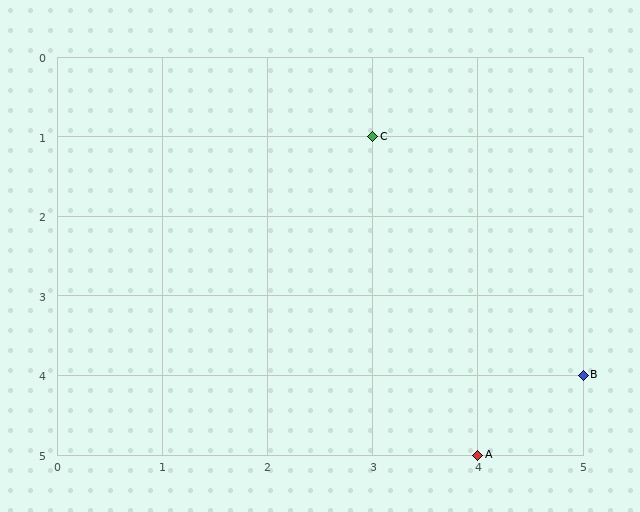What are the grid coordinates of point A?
Point A is at grid coordinates (4, 5).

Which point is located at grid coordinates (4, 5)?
Point A is at (4, 5).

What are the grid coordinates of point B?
Point B is at grid coordinates (5, 4).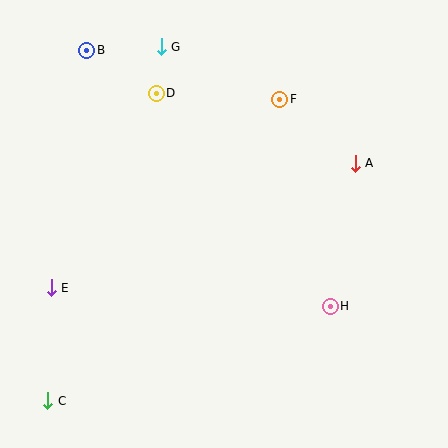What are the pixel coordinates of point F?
Point F is at (280, 99).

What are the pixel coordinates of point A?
Point A is at (355, 163).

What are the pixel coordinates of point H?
Point H is at (330, 306).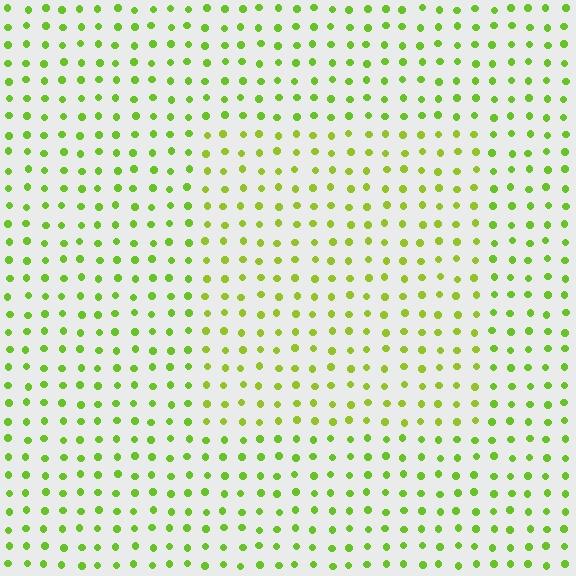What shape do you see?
I see a rectangle.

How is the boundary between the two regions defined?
The boundary is defined purely by a slight shift in hue (about 17 degrees). Spacing, size, and orientation are identical on both sides.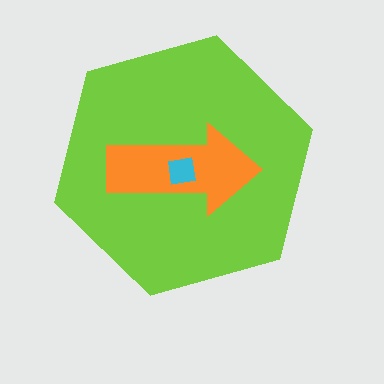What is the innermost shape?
The cyan square.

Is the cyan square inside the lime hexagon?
Yes.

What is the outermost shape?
The lime hexagon.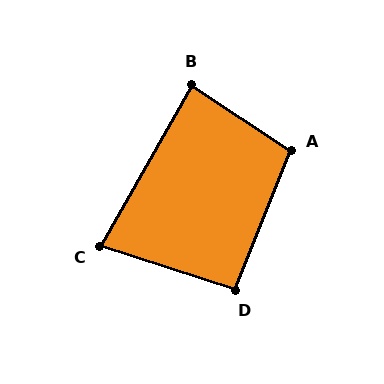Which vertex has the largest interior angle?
A, at approximately 102 degrees.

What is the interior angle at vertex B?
Approximately 86 degrees (approximately right).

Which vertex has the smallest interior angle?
C, at approximately 78 degrees.